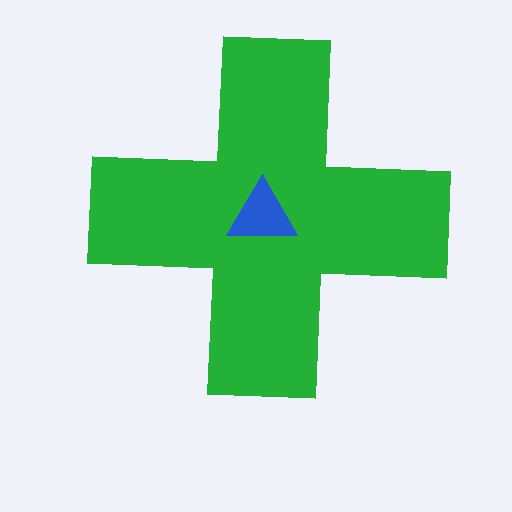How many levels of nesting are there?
2.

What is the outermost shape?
The green cross.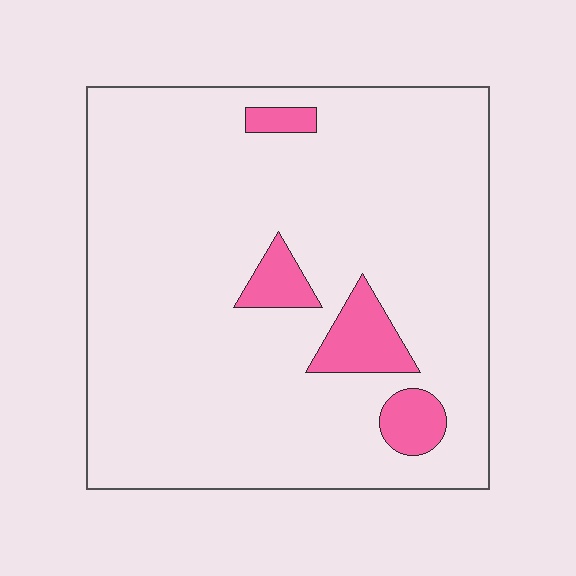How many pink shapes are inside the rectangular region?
4.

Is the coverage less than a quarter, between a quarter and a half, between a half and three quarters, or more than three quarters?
Less than a quarter.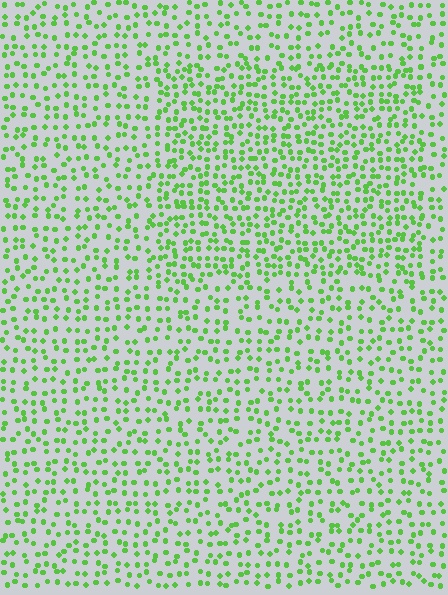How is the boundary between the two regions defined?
The boundary is defined by a change in element density (approximately 1.5x ratio). All elements are the same color, size, and shape.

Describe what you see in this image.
The image contains small lime elements arranged at two different densities. A rectangle-shaped region is visible where the elements are more densely packed than the surrounding area.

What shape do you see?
I see a rectangle.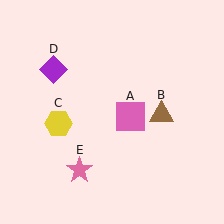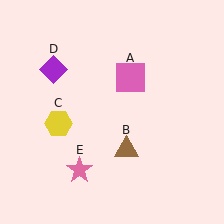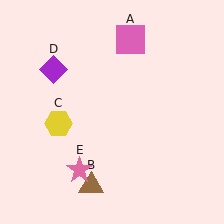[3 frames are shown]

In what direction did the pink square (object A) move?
The pink square (object A) moved up.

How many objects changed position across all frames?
2 objects changed position: pink square (object A), brown triangle (object B).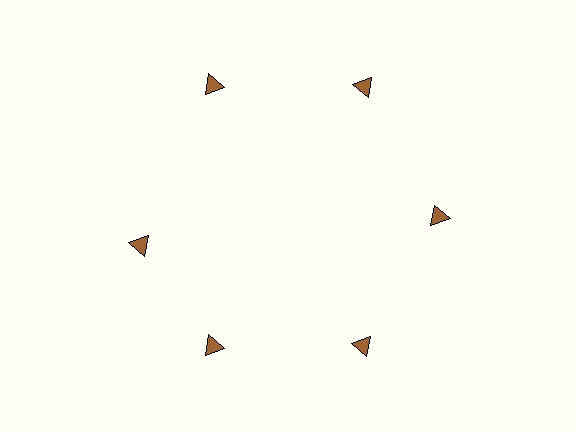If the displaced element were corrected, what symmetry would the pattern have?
It would have 6-fold rotational symmetry — the pattern would map onto itself every 60 degrees.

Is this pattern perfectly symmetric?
No. The 6 brown triangles are arranged in a ring, but one element near the 9 o'clock position is rotated out of alignment along the ring, breaking the 6-fold rotational symmetry.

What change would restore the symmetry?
The symmetry would be restored by rotating it back into even spacing with its neighbors so that all 6 triangles sit at equal angles and equal distance from the center.